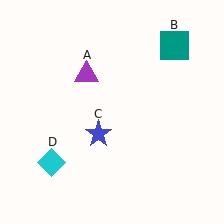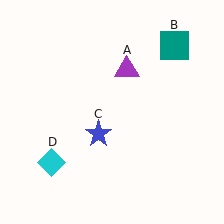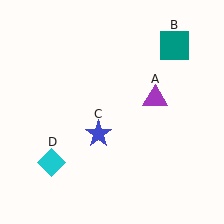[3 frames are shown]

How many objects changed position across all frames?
1 object changed position: purple triangle (object A).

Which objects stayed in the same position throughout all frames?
Teal square (object B) and blue star (object C) and cyan diamond (object D) remained stationary.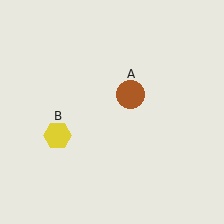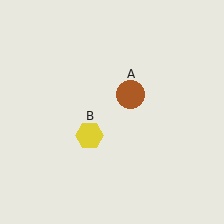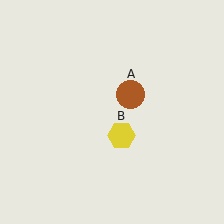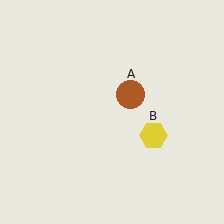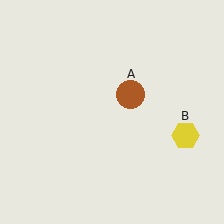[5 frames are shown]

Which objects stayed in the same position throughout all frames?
Brown circle (object A) remained stationary.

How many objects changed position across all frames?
1 object changed position: yellow hexagon (object B).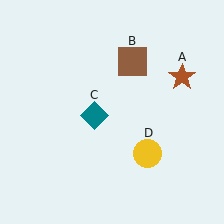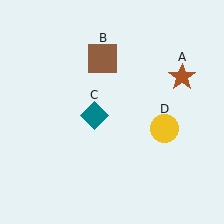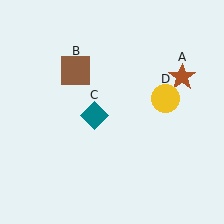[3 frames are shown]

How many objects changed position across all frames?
2 objects changed position: brown square (object B), yellow circle (object D).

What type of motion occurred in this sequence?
The brown square (object B), yellow circle (object D) rotated counterclockwise around the center of the scene.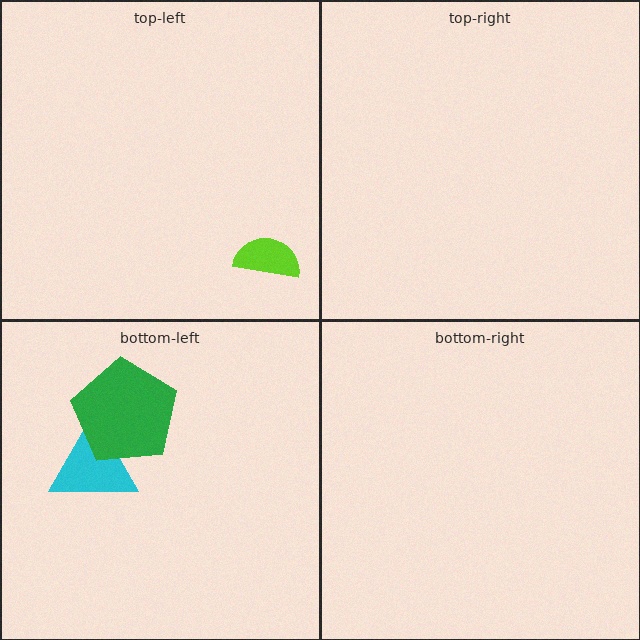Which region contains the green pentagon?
The bottom-left region.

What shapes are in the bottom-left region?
The cyan triangle, the green pentagon.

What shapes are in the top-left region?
The lime semicircle.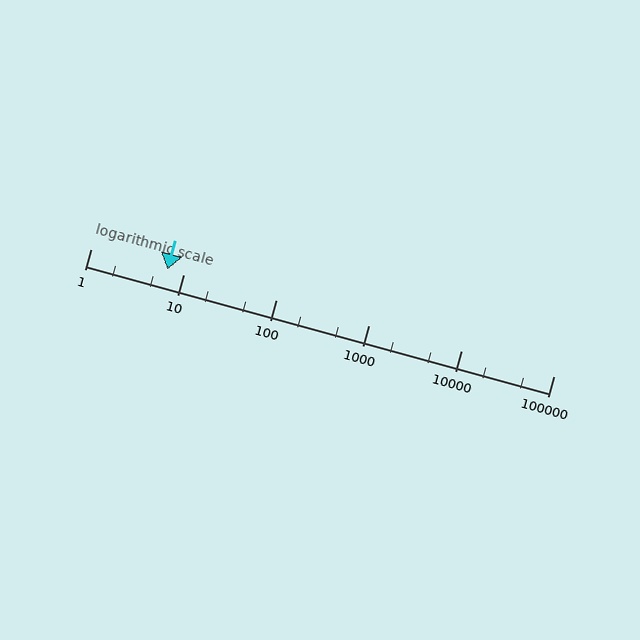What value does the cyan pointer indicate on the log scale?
The pointer indicates approximately 6.8.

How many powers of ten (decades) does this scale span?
The scale spans 5 decades, from 1 to 100000.